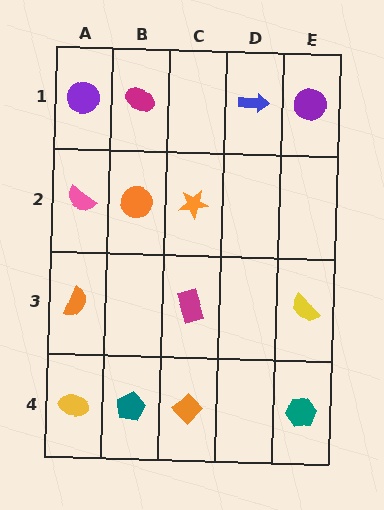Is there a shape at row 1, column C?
No, that cell is empty.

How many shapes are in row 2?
3 shapes.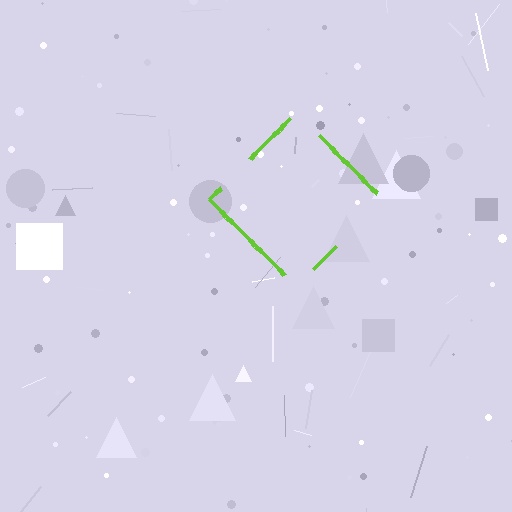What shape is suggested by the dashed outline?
The dashed outline suggests a diamond.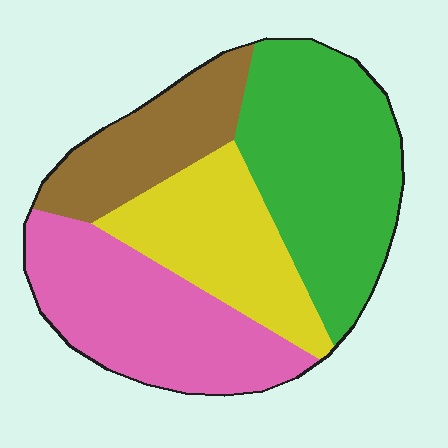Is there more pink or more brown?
Pink.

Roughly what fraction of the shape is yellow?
Yellow takes up about one fifth (1/5) of the shape.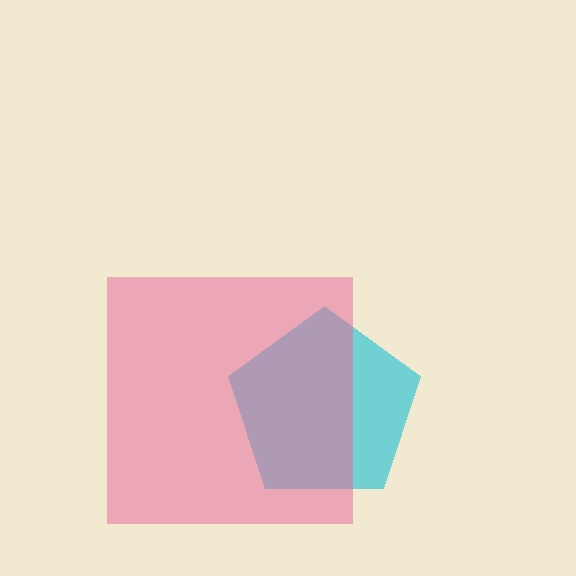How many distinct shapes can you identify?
There are 2 distinct shapes: a cyan pentagon, a pink square.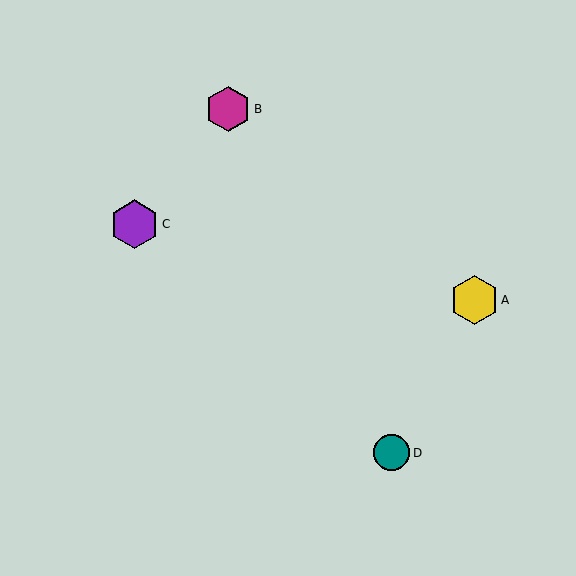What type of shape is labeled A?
Shape A is a yellow hexagon.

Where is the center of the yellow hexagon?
The center of the yellow hexagon is at (474, 300).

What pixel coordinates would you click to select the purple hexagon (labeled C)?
Click at (134, 224) to select the purple hexagon C.